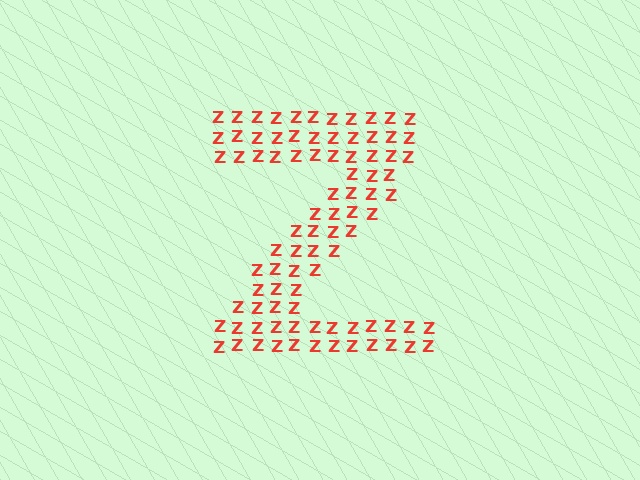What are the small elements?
The small elements are letter Z's.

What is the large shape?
The large shape is the letter Z.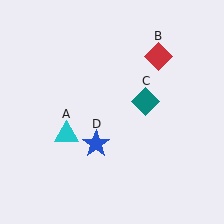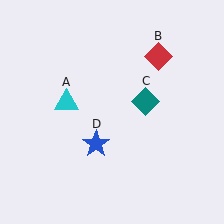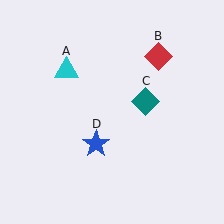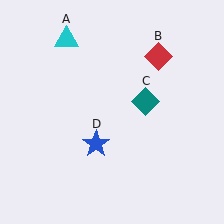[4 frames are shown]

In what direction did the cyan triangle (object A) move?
The cyan triangle (object A) moved up.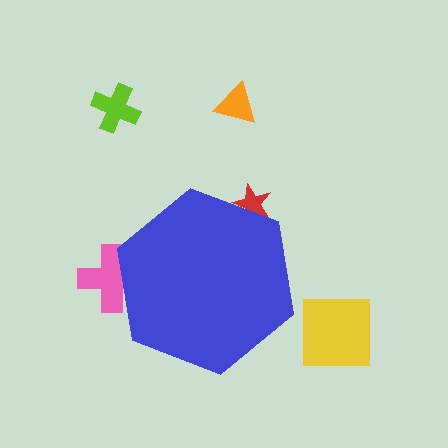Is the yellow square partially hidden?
No, the yellow square is fully visible.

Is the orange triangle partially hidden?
No, the orange triangle is fully visible.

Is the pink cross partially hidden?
Yes, the pink cross is partially hidden behind the blue hexagon.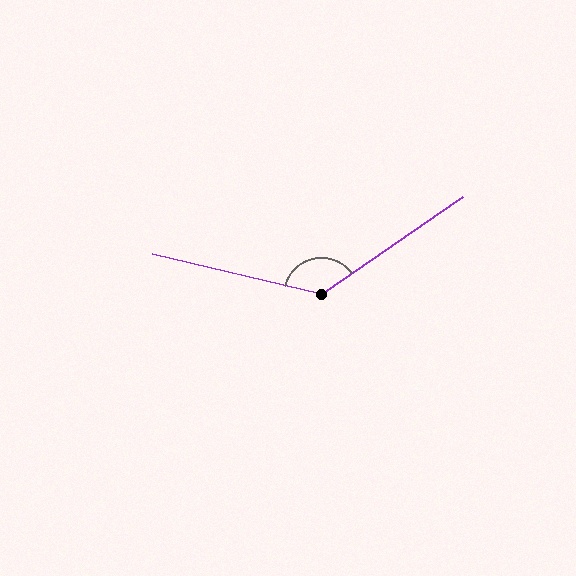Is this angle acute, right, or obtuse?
It is obtuse.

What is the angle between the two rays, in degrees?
Approximately 132 degrees.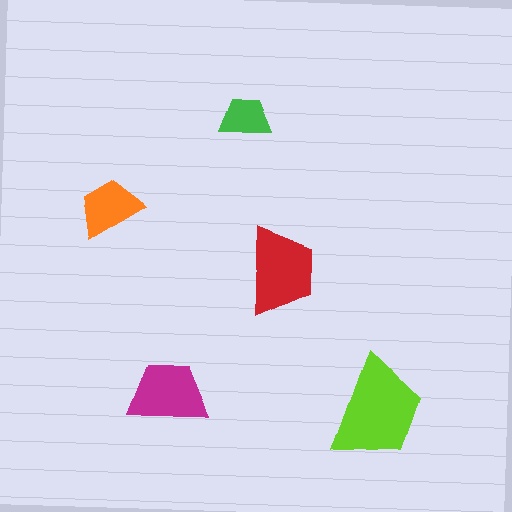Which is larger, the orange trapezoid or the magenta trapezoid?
The magenta one.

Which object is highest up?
The green trapezoid is topmost.